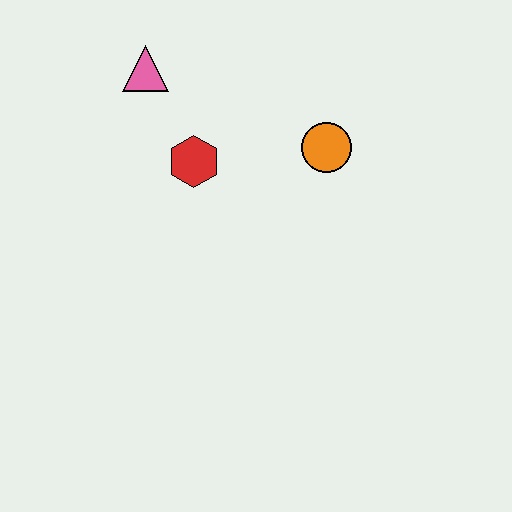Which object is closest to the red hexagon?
The pink triangle is closest to the red hexagon.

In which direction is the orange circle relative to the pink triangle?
The orange circle is to the right of the pink triangle.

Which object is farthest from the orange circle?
The pink triangle is farthest from the orange circle.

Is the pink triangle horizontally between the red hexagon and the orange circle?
No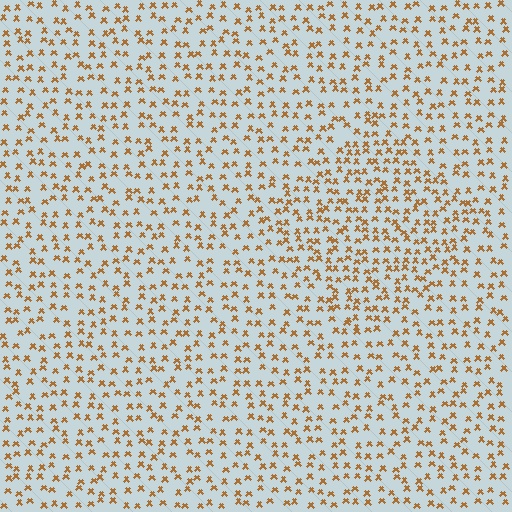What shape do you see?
I see a diamond.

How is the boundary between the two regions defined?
The boundary is defined by a change in element density (approximately 1.5x ratio). All elements are the same color, size, and shape.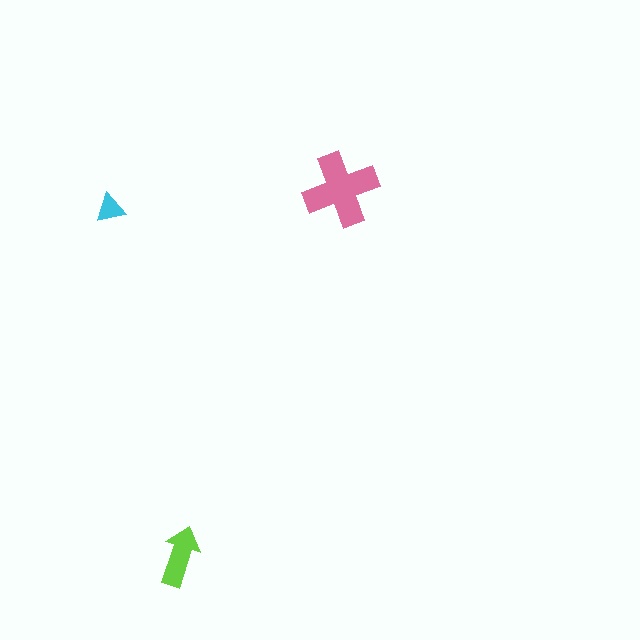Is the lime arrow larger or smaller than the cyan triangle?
Larger.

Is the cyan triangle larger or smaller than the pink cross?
Smaller.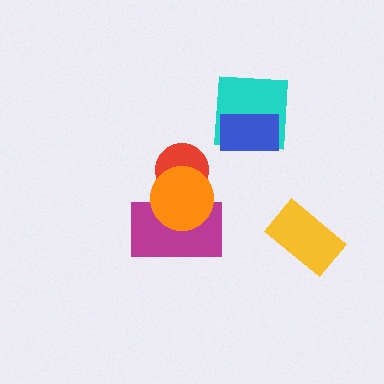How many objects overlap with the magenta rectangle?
2 objects overlap with the magenta rectangle.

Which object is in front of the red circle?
The orange circle is in front of the red circle.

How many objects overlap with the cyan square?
1 object overlaps with the cyan square.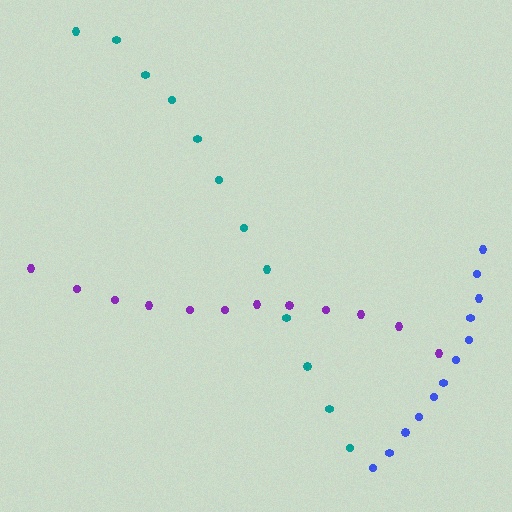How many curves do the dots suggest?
There are 3 distinct paths.